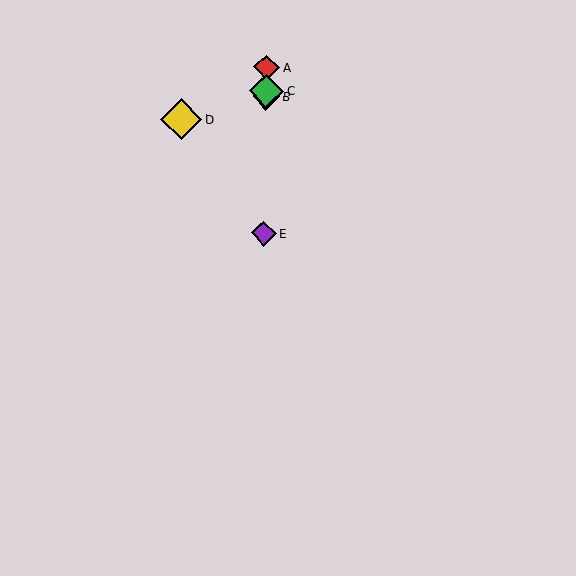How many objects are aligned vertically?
4 objects (A, B, C, E) are aligned vertically.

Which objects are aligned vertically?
Objects A, B, C, E are aligned vertically.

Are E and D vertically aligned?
No, E is at x≈264 and D is at x≈181.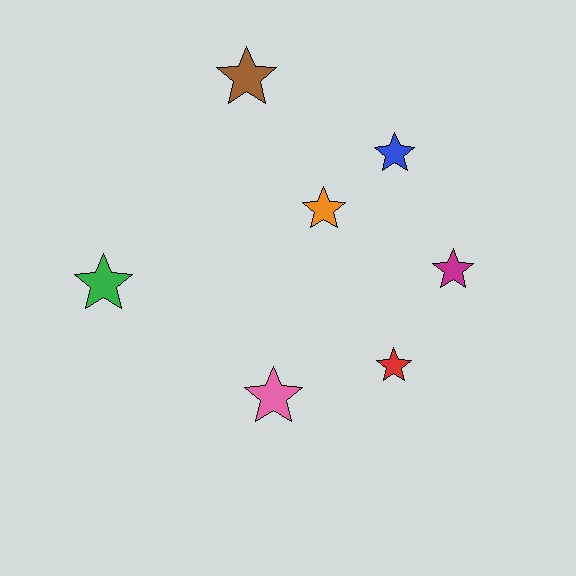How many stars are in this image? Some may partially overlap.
There are 7 stars.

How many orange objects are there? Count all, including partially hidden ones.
There is 1 orange object.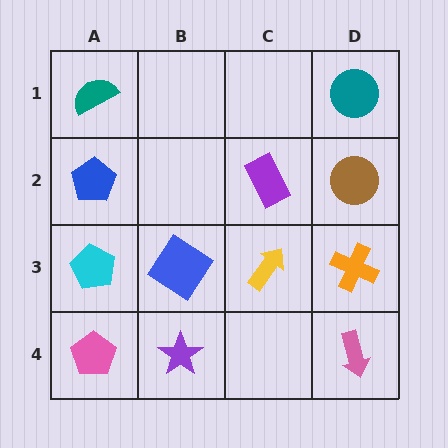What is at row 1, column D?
A teal circle.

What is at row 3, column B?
A blue diamond.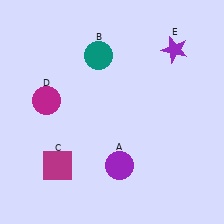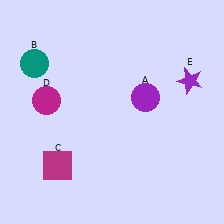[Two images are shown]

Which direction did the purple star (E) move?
The purple star (E) moved down.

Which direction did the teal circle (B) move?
The teal circle (B) moved left.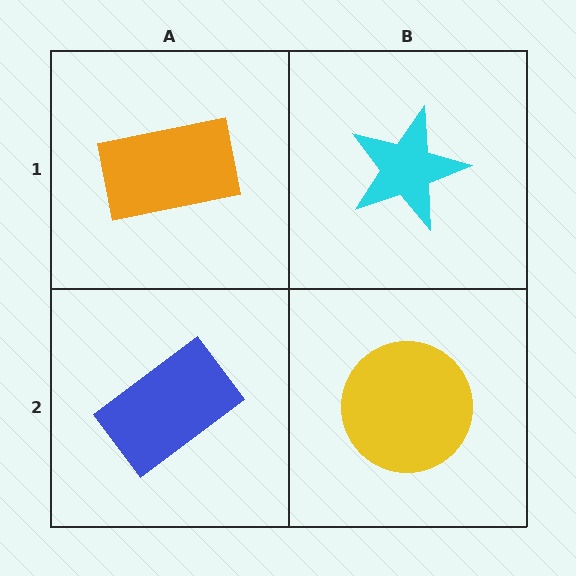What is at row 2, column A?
A blue rectangle.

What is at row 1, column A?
An orange rectangle.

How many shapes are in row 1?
2 shapes.